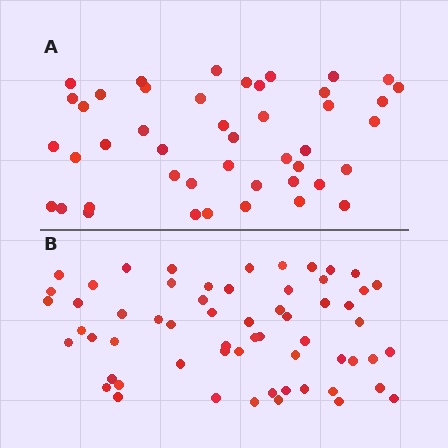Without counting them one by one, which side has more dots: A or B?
Region B (the bottom region) has more dots.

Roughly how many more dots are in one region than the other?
Region B has approximately 15 more dots than region A.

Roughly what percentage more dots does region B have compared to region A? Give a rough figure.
About 35% more.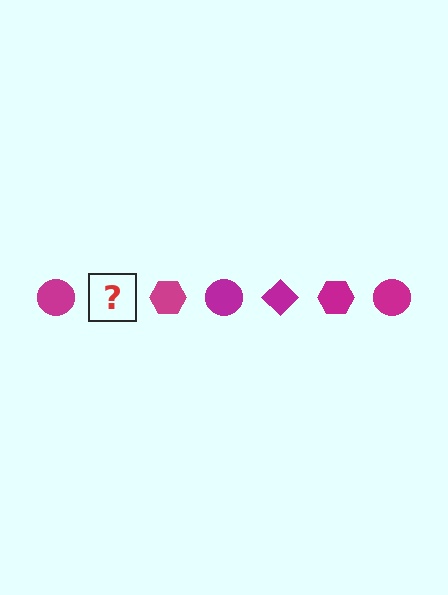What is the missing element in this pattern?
The missing element is a magenta diamond.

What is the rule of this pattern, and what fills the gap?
The rule is that the pattern cycles through circle, diamond, hexagon shapes in magenta. The gap should be filled with a magenta diamond.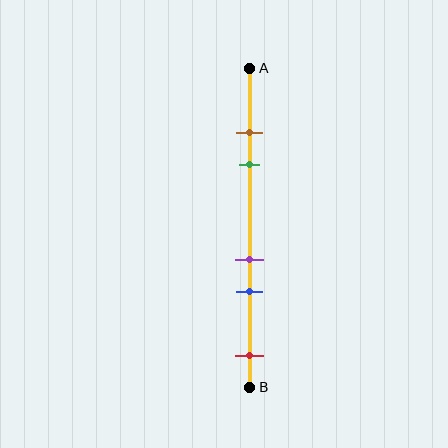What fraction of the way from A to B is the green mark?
The green mark is approximately 30% (0.3) of the way from A to B.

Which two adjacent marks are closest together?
The brown and green marks are the closest adjacent pair.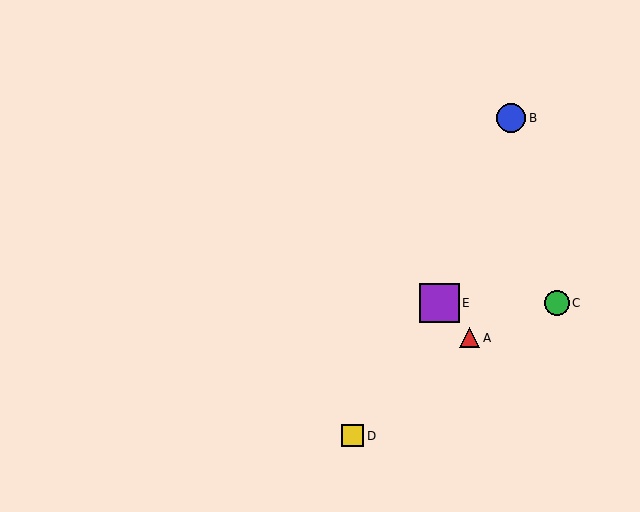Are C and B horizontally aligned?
No, C is at y≈303 and B is at y≈118.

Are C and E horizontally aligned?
Yes, both are at y≈303.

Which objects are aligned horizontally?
Objects C, E are aligned horizontally.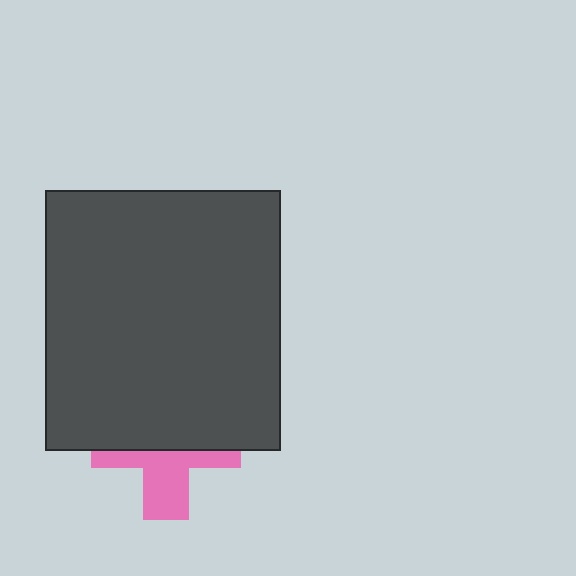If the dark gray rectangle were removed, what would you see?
You would see the complete pink cross.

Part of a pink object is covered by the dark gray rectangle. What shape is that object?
It is a cross.